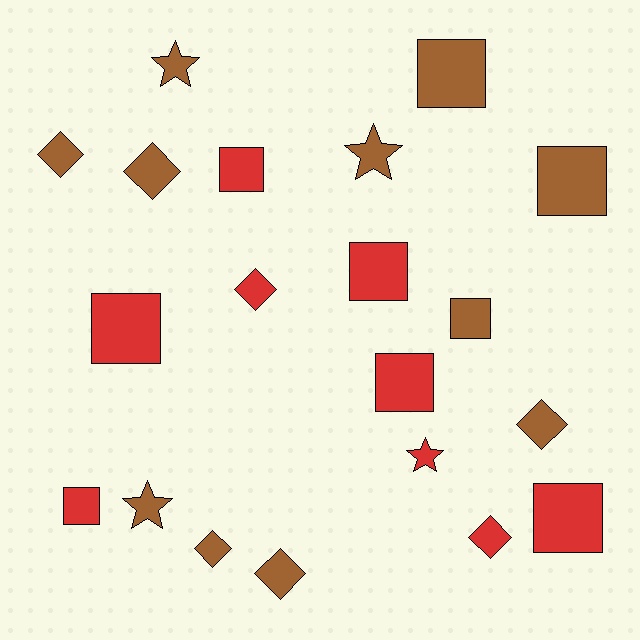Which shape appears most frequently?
Square, with 9 objects.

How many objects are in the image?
There are 20 objects.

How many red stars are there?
There is 1 red star.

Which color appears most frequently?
Brown, with 11 objects.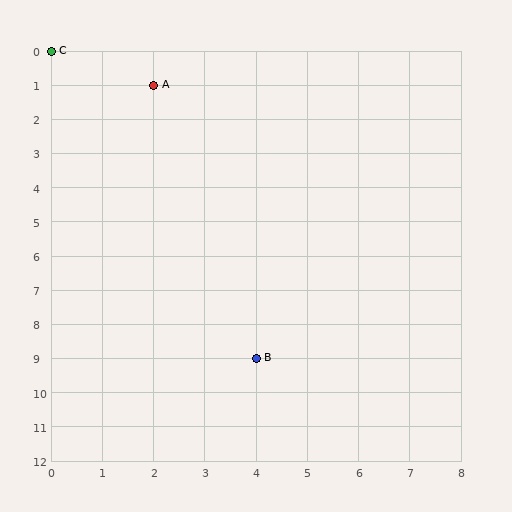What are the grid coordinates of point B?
Point B is at grid coordinates (4, 9).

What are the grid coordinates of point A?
Point A is at grid coordinates (2, 1).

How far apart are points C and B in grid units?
Points C and B are 4 columns and 9 rows apart (about 9.8 grid units diagonally).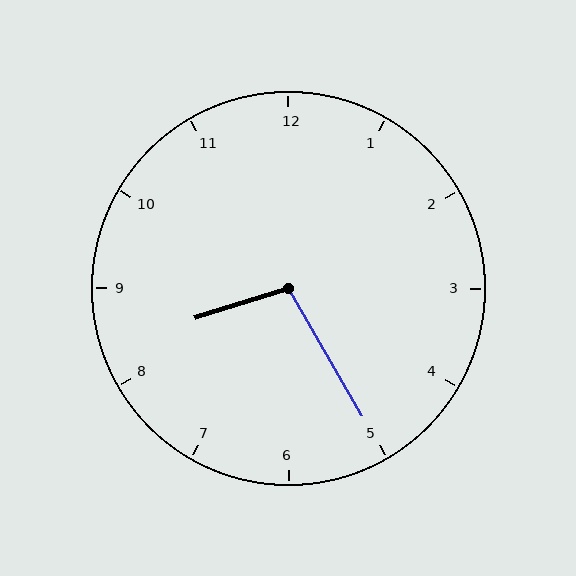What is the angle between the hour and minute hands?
Approximately 102 degrees.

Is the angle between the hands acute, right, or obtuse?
It is obtuse.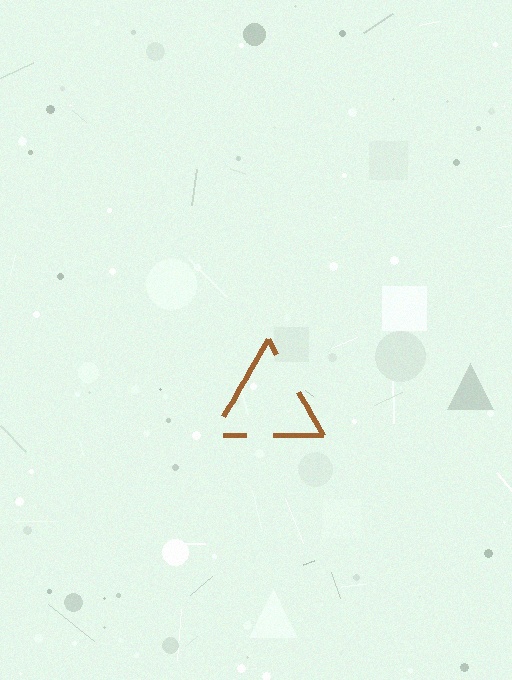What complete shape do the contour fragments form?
The contour fragments form a triangle.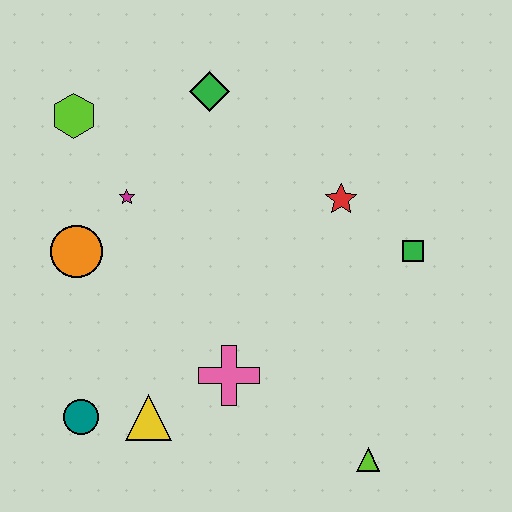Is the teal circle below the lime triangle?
No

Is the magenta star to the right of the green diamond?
No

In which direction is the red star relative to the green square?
The red star is to the left of the green square.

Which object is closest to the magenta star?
The orange circle is closest to the magenta star.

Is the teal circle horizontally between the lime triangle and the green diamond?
No